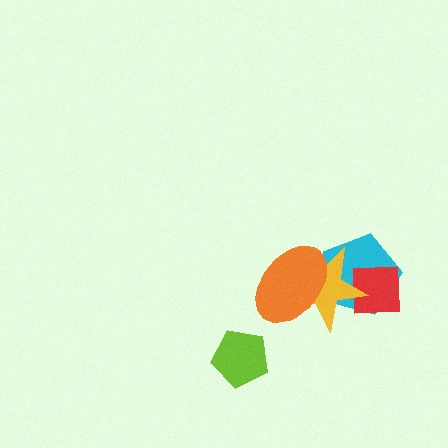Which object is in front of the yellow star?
The orange ellipse is in front of the yellow star.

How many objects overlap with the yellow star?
3 objects overlap with the yellow star.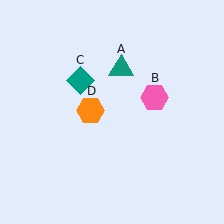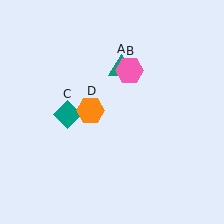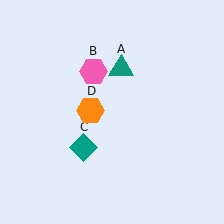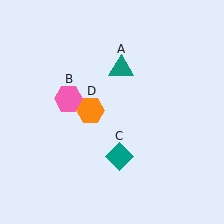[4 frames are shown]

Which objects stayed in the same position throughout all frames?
Teal triangle (object A) and orange hexagon (object D) remained stationary.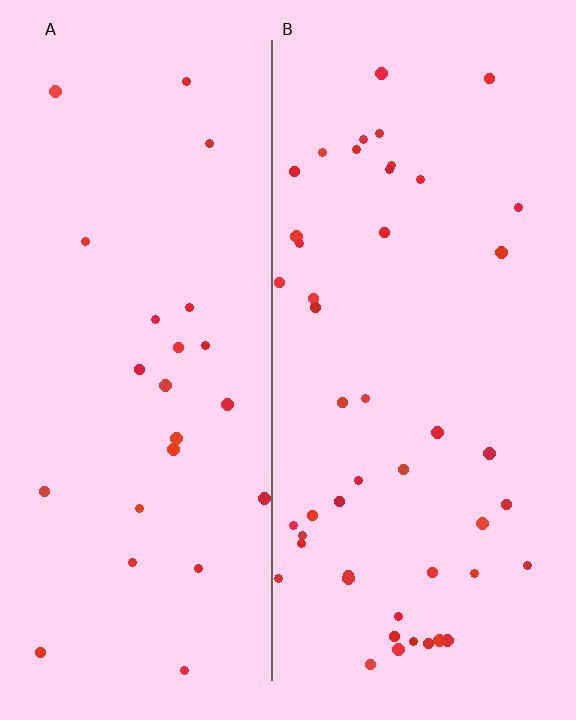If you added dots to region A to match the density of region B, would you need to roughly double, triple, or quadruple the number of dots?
Approximately double.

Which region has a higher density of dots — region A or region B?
B (the right).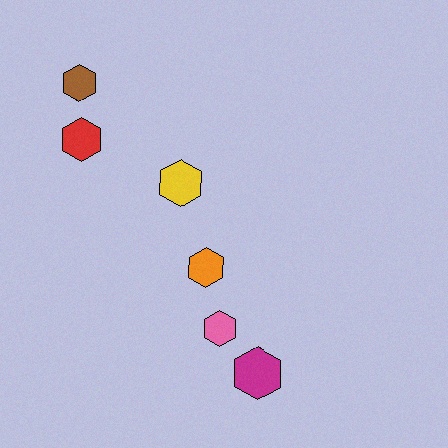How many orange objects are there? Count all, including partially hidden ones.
There is 1 orange object.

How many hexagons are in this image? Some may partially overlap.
There are 6 hexagons.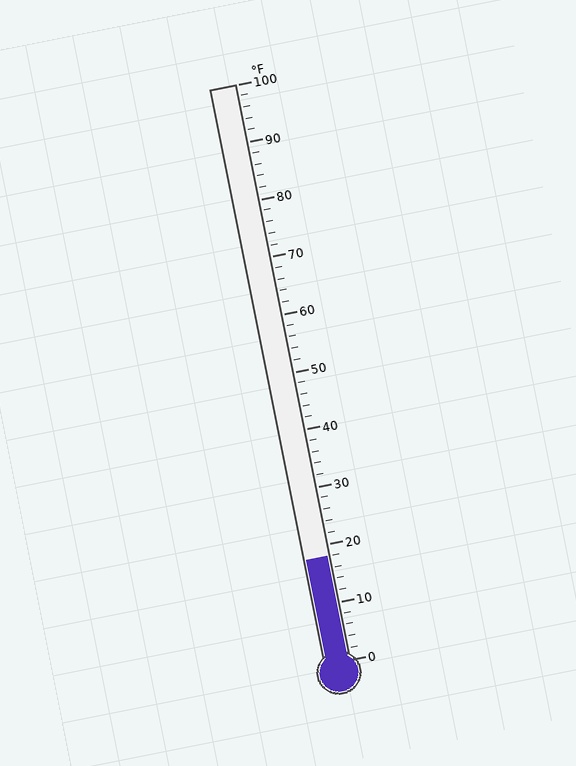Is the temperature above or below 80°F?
The temperature is below 80°F.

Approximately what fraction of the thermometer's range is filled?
The thermometer is filled to approximately 20% of its range.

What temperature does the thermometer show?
The thermometer shows approximately 18°F.